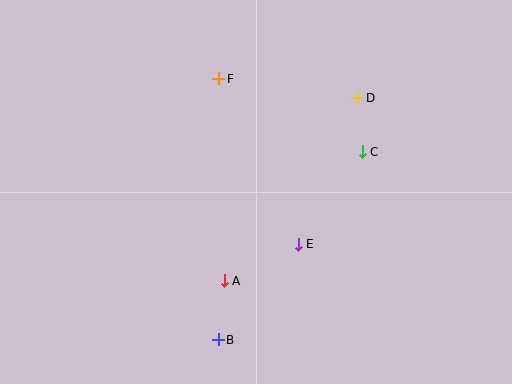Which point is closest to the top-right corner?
Point D is closest to the top-right corner.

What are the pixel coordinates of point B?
Point B is at (218, 340).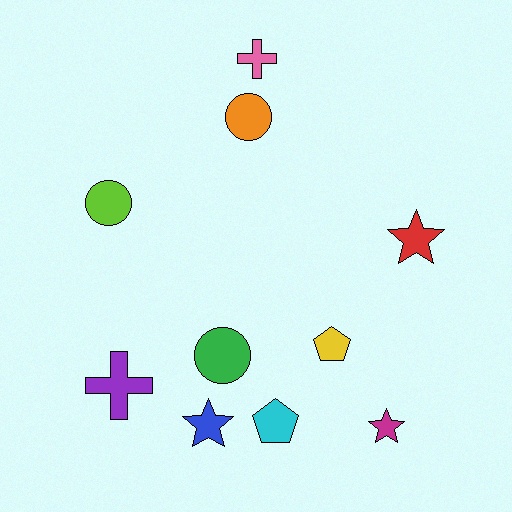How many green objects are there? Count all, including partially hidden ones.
There is 1 green object.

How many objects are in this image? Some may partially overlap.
There are 10 objects.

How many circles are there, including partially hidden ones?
There are 3 circles.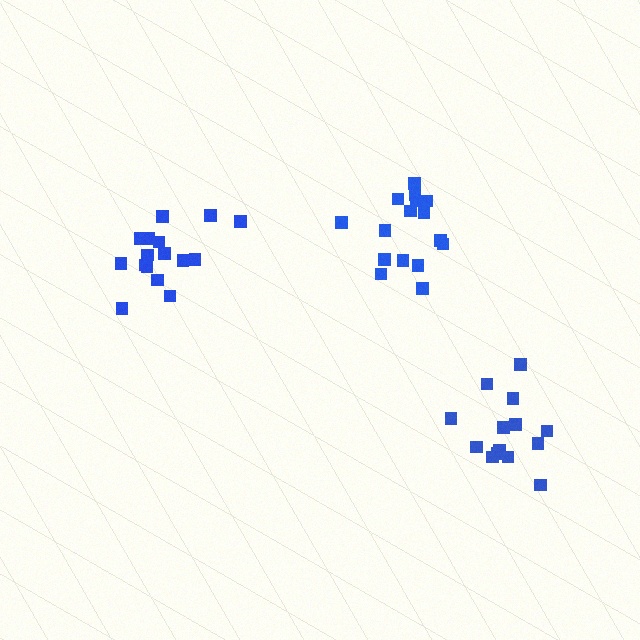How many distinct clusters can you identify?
There are 3 distinct clusters.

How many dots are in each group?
Group 1: 16 dots, Group 2: 16 dots, Group 3: 14 dots (46 total).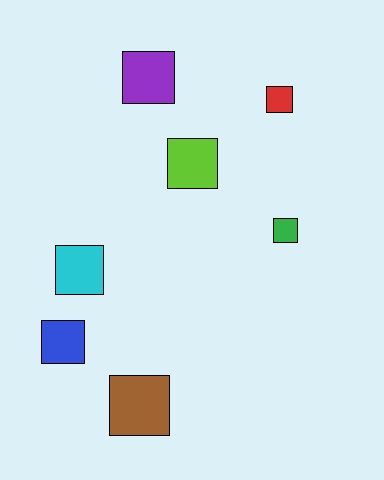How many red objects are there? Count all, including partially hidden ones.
There is 1 red object.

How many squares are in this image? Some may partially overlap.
There are 7 squares.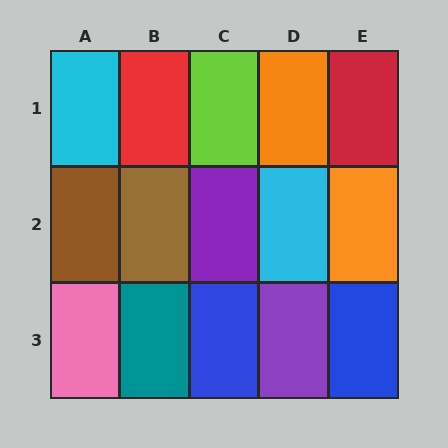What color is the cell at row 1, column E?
Red.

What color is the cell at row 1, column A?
Cyan.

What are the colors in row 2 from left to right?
Brown, brown, purple, cyan, orange.